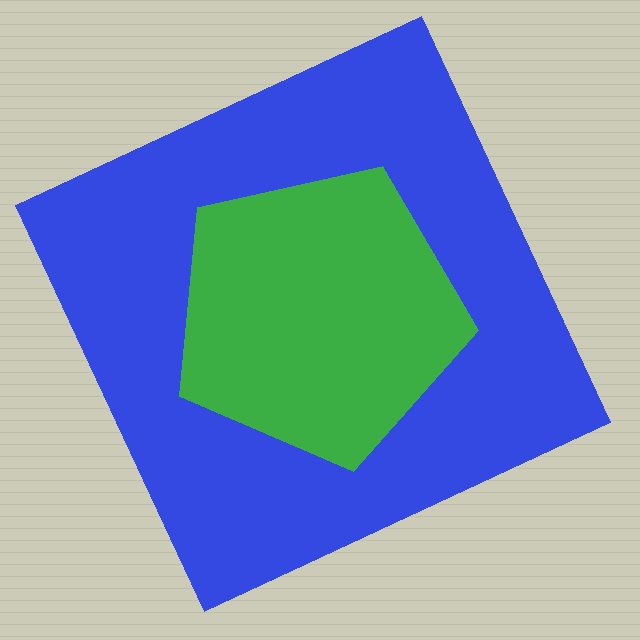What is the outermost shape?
The blue square.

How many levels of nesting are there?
2.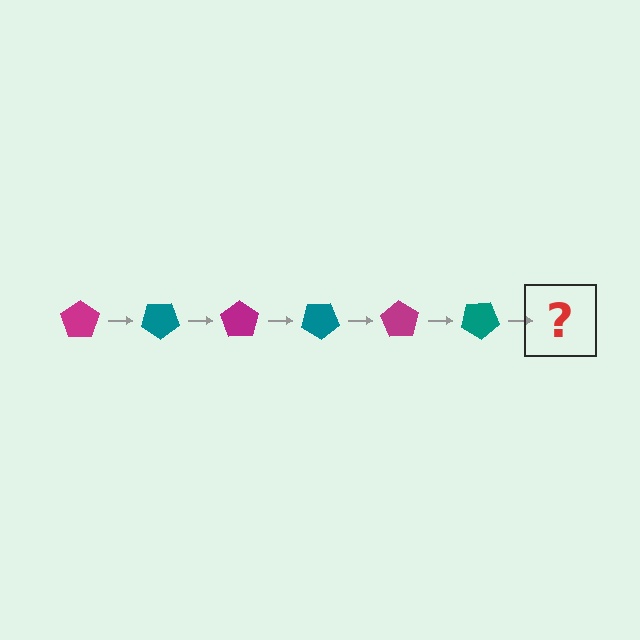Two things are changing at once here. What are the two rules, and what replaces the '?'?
The two rules are that it rotates 35 degrees each step and the color cycles through magenta and teal. The '?' should be a magenta pentagon, rotated 210 degrees from the start.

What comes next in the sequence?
The next element should be a magenta pentagon, rotated 210 degrees from the start.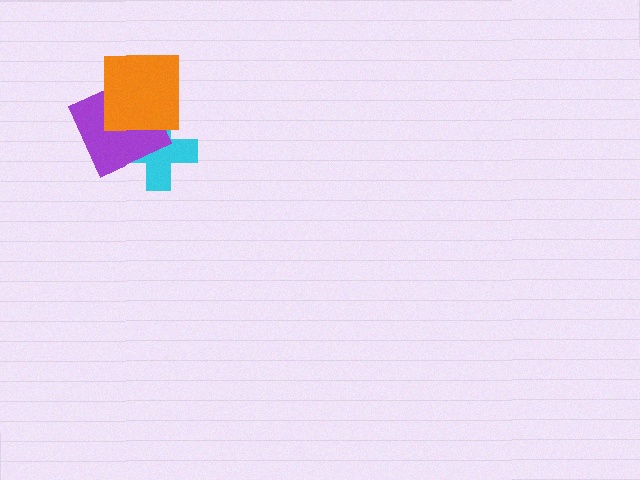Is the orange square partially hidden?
No, no other shape covers it.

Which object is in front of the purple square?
The orange square is in front of the purple square.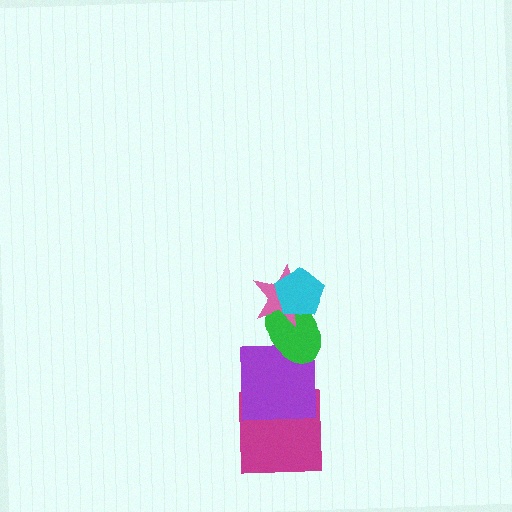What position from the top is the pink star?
The pink star is 2nd from the top.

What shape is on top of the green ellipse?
The pink star is on top of the green ellipse.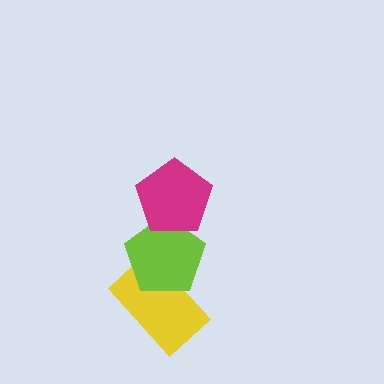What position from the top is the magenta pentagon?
The magenta pentagon is 1st from the top.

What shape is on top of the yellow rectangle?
The lime pentagon is on top of the yellow rectangle.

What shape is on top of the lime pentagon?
The magenta pentagon is on top of the lime pentagon.